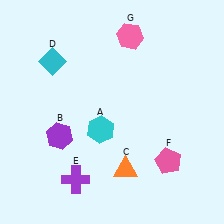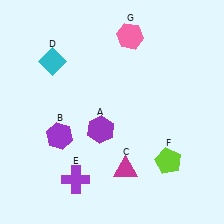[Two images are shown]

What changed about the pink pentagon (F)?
In Image 1, F is pink. In Image 2, it changed to lime.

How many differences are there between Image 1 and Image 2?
There are 3 differences between the two images.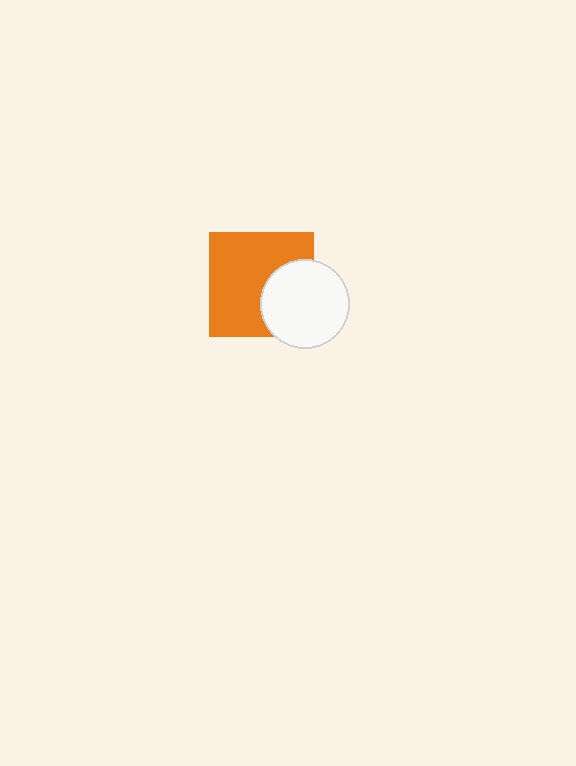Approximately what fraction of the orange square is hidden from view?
Roughly 33% of the orange square is hidden behind the white circle.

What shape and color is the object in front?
The object in front is a white circle.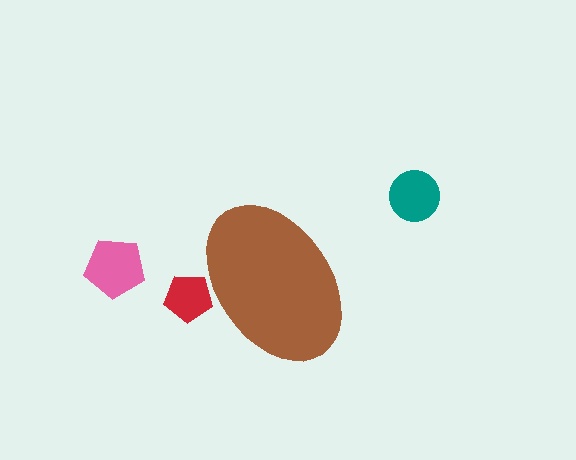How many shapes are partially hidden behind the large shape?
1 shape is partially hidden.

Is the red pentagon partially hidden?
Yes, the red pentagon is partially hidden behind the brown ellipse.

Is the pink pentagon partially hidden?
No, the pink pentagon is fully visible.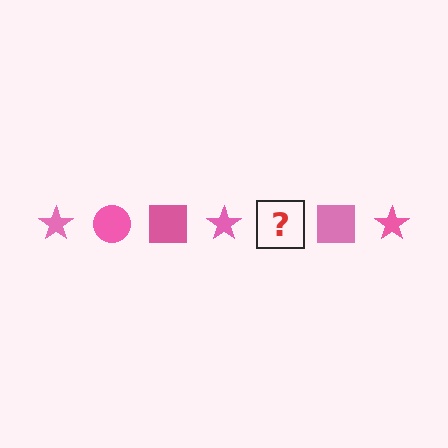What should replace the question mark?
The question mark should be replaced with a pink circle.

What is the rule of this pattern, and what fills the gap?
The rule is that the pattern cycles through star, circle, square shapes in pink. The gap should be filled with a pink circle.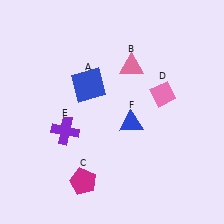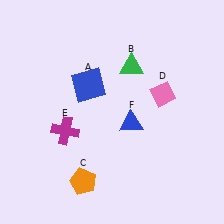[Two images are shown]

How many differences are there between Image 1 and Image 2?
There are 3 differences between the two images.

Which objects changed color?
B changed from pink to green. C changed from magenta to orange. E changed from purple to magenta.